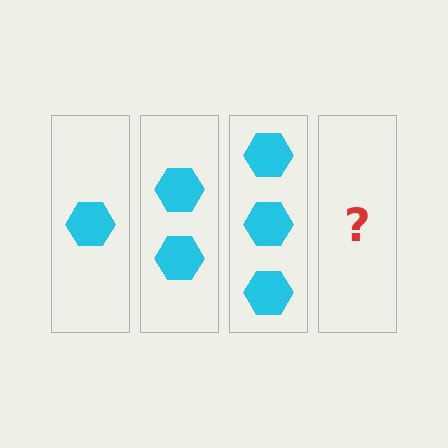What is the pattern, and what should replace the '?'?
The pattern is that each step adds one more hexagon. The '?' should be 4 hexagons.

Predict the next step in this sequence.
The next step is 4 hexagons.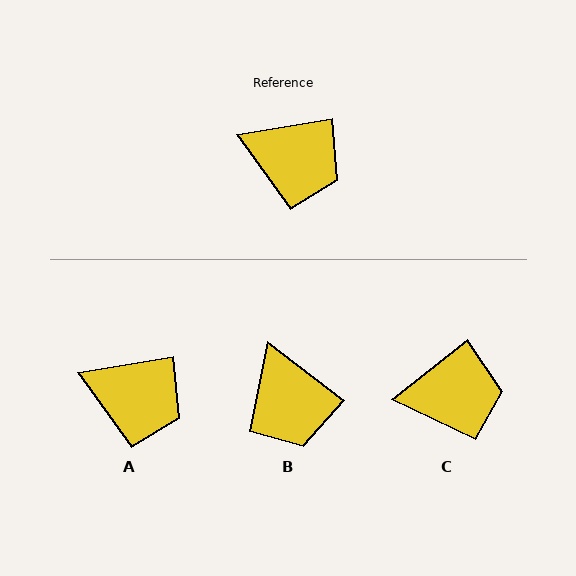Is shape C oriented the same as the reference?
No, it is off by about 29 degrees.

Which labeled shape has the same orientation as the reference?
A.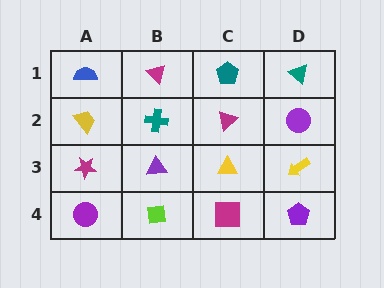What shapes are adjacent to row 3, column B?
A teal cross (row 2, column B), a lime square (row 4, column B), a magenta star (row 3, column A), a yellow triangle (row 3, column C).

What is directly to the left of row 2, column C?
A teal cross.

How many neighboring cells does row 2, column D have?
3.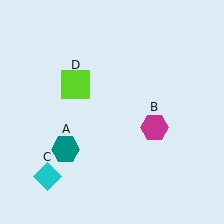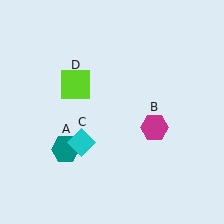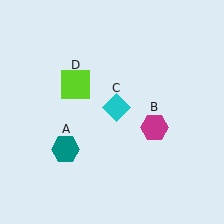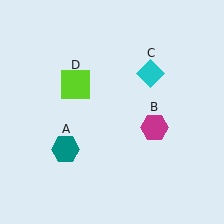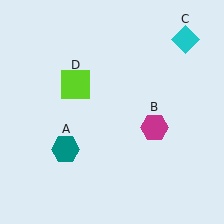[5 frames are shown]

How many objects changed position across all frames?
1 object changed position: cyan diamond (object C).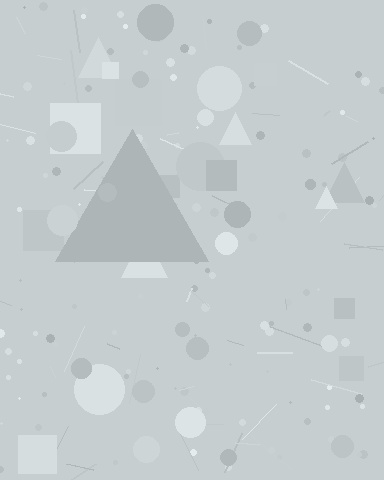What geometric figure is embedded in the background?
A triangle is embedded in the background.